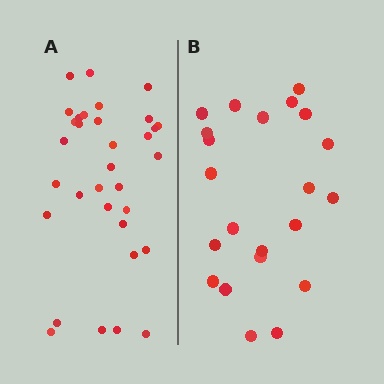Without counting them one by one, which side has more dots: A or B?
Region A (the left region) has more dots.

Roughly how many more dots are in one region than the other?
Region A has roughly 12 or so more dots than region B.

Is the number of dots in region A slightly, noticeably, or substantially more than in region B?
Region A has substantially more. The ratio is roughly 1.5 to 1.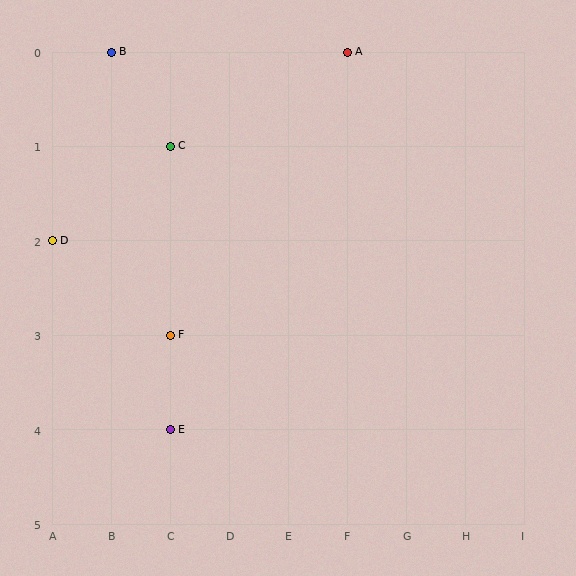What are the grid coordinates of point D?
Point D is at grid coordinates (A, 2).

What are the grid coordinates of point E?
Point E is at grid coordinates (C, 4).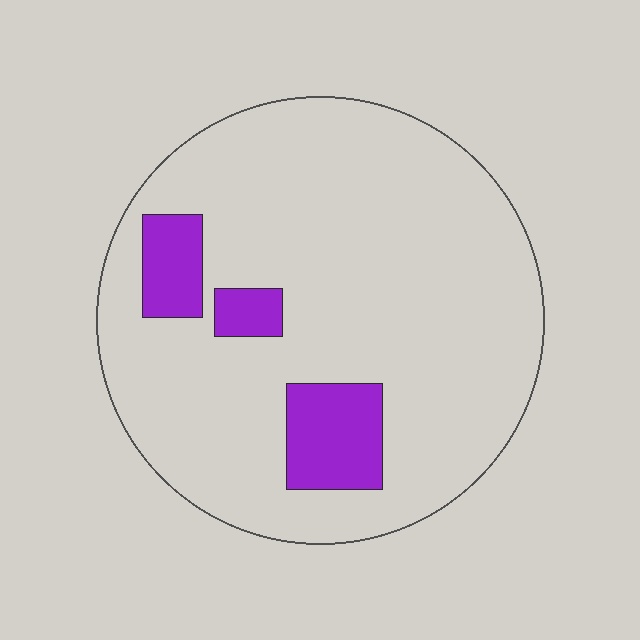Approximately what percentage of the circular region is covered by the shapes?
Approximately 15%.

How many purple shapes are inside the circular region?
3.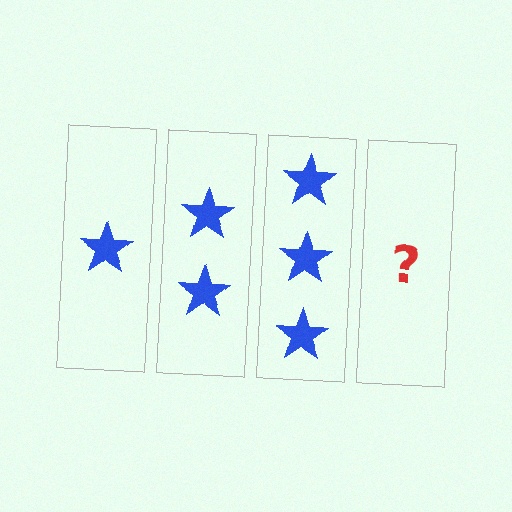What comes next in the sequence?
The next element should be 4 stars.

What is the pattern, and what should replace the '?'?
The pattern is that each step adds one more star. The '?' should be 4 stars.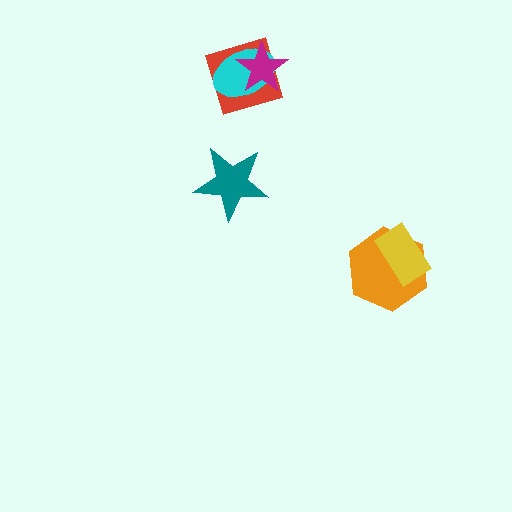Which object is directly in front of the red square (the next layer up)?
The cyan ellipse is directly in front of the red square.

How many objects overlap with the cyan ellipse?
2 objects overlap with the cyan ellipse.